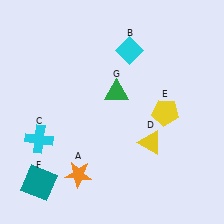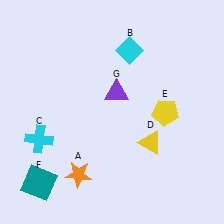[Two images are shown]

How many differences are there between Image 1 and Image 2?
There is 1 difference between the two images.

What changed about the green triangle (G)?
In Image 1, G is green. In Image 2, it changed to purple.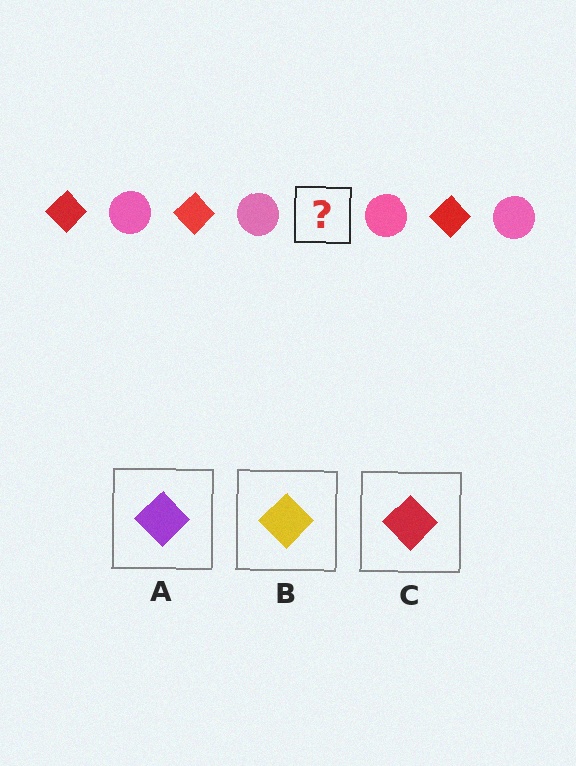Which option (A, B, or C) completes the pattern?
C.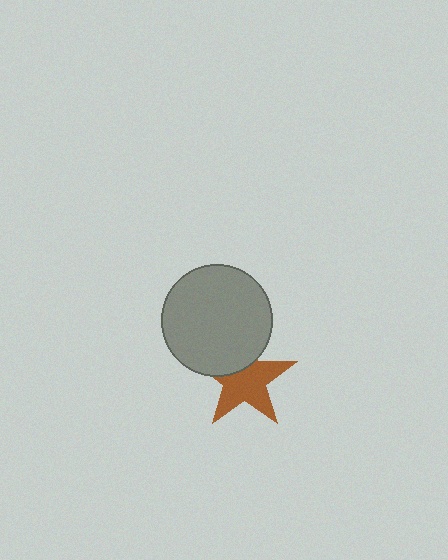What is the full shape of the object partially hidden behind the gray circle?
The partially hidden object is a brown star.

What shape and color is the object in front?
The object in front is a gray circle.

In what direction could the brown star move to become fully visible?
The brown star could move down. That would shift it out from behind the gray circle entirely.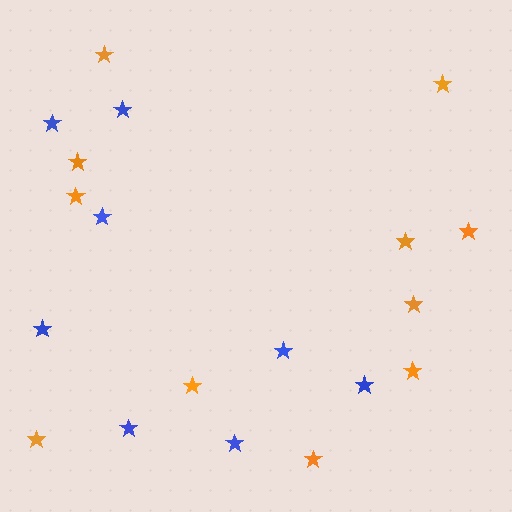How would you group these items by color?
There are 2 groups: one group of blue stars (8) and one group of orange stars (11).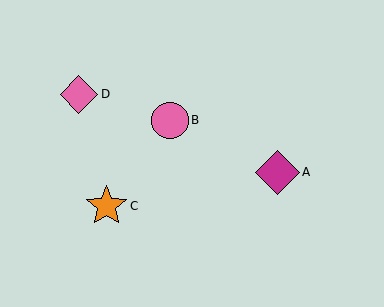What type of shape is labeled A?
Shape A is a magenta diamond.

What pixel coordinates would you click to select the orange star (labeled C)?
Click at (107, 206) to select the orange star C.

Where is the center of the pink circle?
The center of the pink circle is at (170, 120).